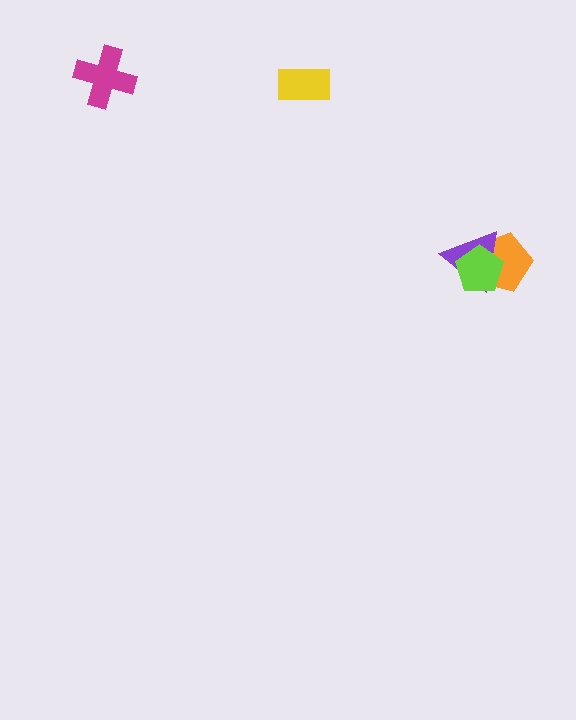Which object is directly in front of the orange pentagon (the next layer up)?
The purple triangle is directly in front of the orange pentagon.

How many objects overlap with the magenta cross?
0 objects overlap with the magenta cross.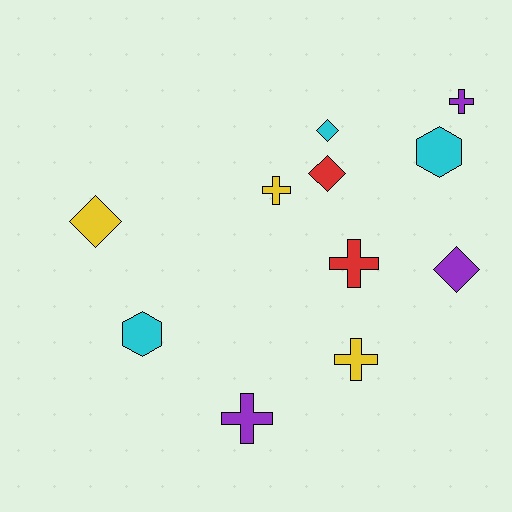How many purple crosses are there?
There are 2 purple crosses.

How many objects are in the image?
There are 11 objects.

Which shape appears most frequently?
Cross, with 5 objects.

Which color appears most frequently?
Purple, with 3 objects.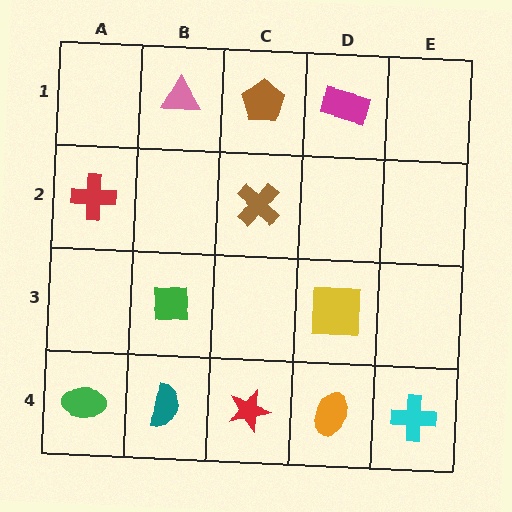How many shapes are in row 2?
2 shapes.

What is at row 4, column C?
A red star.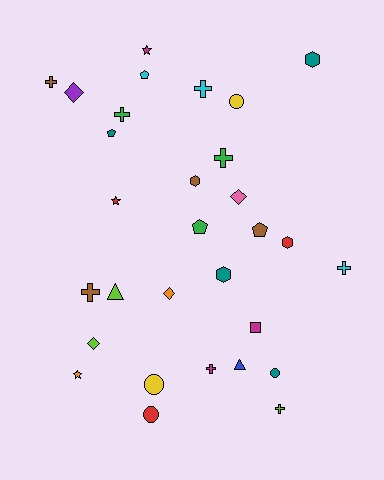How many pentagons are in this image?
There are 4 pentagons.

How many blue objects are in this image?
There is 1 blue object.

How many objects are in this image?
There are 30 objects.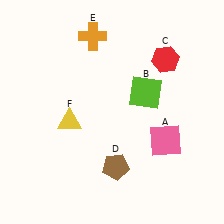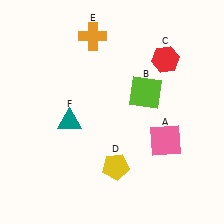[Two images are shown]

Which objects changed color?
D changed from brown to yellow. F changed from yellow to teal.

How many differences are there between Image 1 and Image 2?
There are 2 differences between the two images.